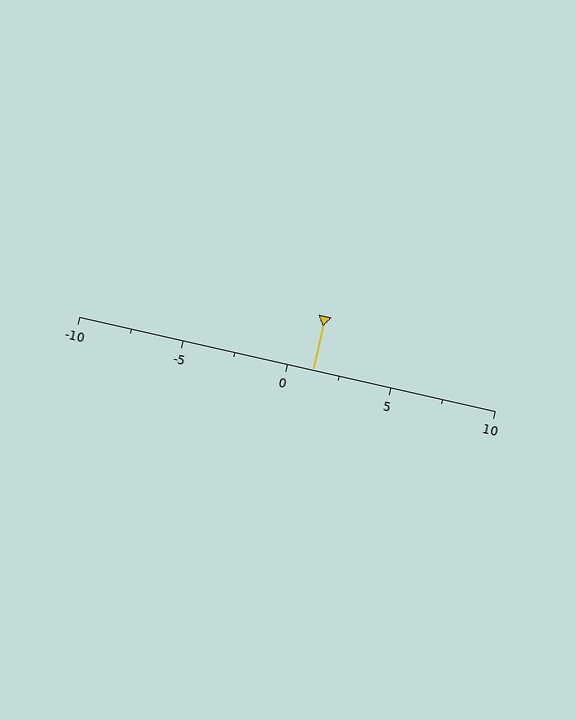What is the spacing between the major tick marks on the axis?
The major ticks are spaced 5 apart.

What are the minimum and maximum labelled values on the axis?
The axis runs from -10 to 10.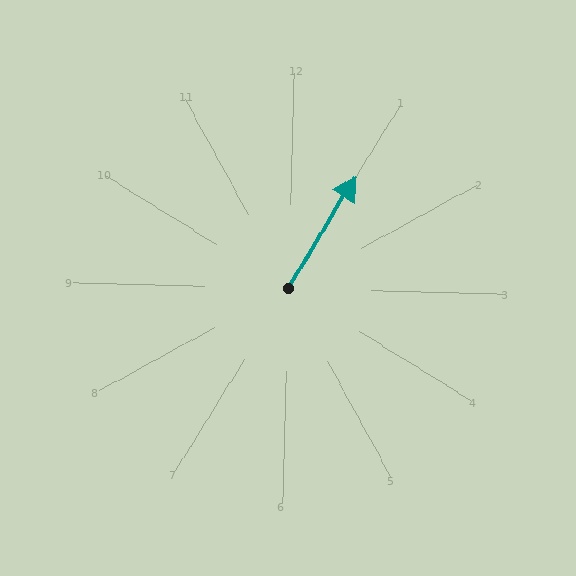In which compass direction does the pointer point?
Northeast.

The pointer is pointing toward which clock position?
Roughly 1 o'clock.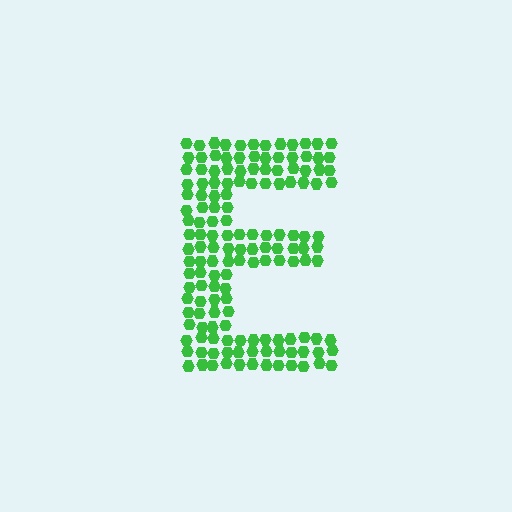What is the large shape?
The large shape is the letter E.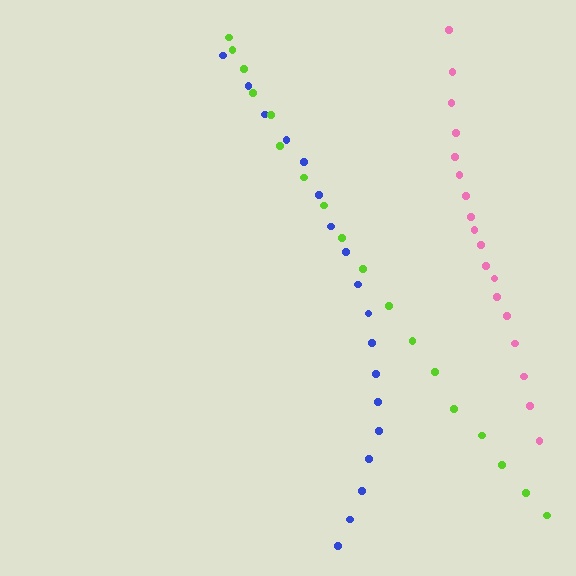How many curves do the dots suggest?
There are 3 distinct paths.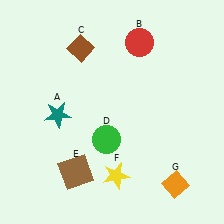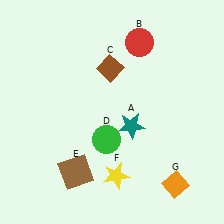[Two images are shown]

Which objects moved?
The objects that moved are: the teal star (A), the brown diamond (C).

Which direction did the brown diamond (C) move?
The brown diamond (C) moved right.